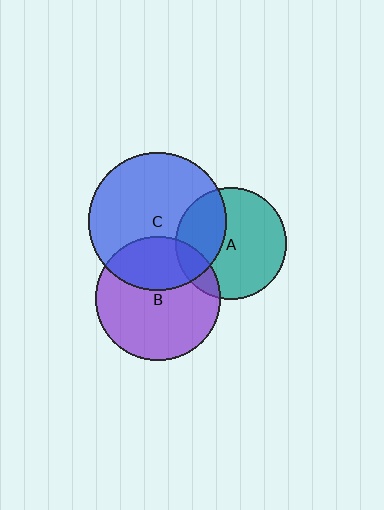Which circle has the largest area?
Circle C (blue).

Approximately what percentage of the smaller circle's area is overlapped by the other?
Approximately 15%.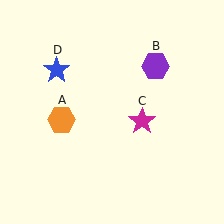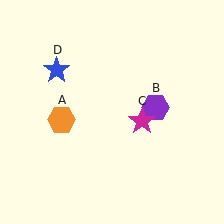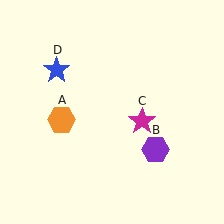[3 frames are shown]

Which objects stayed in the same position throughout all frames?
Orange hexagon (object A) and magenta star (object C) and blue star (object D) remained stationary.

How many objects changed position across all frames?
1 object changed position: purple hexagon (object B).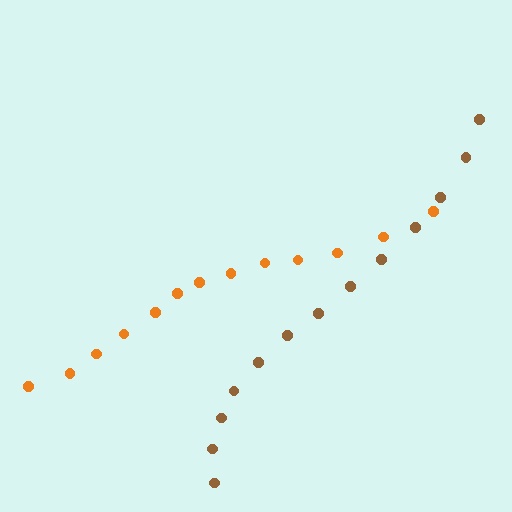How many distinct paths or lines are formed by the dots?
There are 2 distinct paths.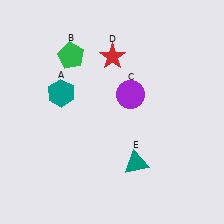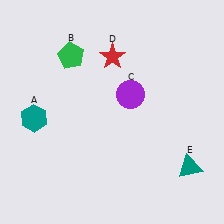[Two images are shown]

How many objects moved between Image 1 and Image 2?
2 objects moved between the two images.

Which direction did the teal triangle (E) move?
The teal triangle (E) moved right.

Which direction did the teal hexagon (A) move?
The teal hexagon (A) moved left.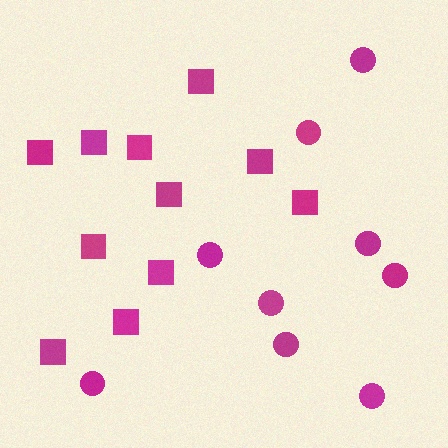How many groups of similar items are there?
There are 2 groups: one group of circles (9) and one group of squares (11).